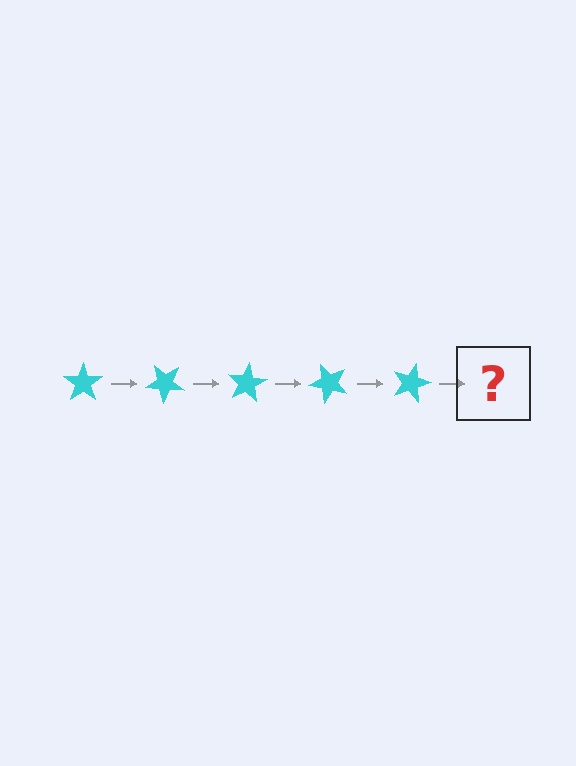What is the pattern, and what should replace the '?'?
The pattern is that the star rotates 40 degrees each step. The '?' should be a cyan star rotated 200 degrees.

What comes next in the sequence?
The next element should be a cyan star rotated 200 degrees.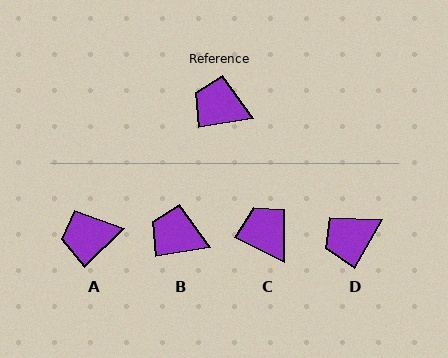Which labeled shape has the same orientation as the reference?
B.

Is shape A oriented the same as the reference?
No, it is off by about 34 degrees.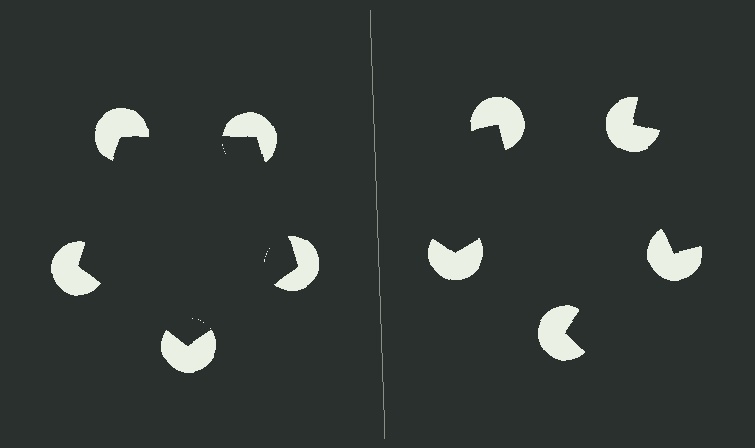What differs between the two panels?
The pac-man discs are positioned identically on both sides; only the wedge orientations differ. On the left they align to a pentagon; on the right they are misaligned.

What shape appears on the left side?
An illusory pentagon.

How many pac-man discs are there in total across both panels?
10 — 5 on each side.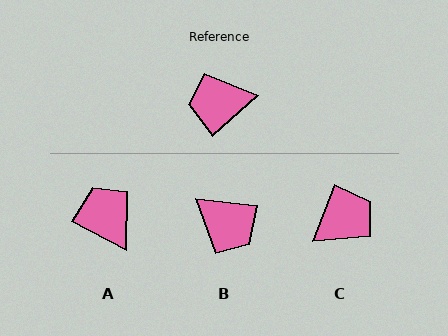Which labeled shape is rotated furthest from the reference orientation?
C, about 153 degrees away.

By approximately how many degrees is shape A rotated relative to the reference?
Approximately 69 degrees clockwise.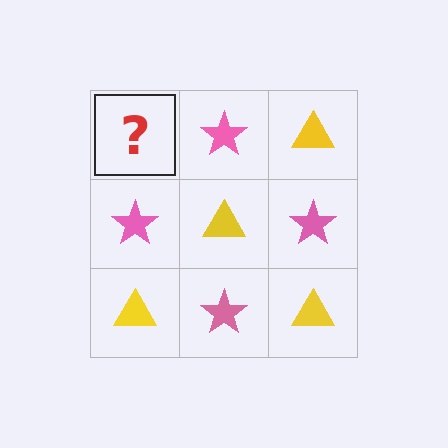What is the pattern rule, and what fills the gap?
The rule is that it alternates yellow triangle and pink star in a checkerboard pattern. The gap should be filled with a yellow triangle.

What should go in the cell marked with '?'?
The missing cell should contain a yellow triangle.